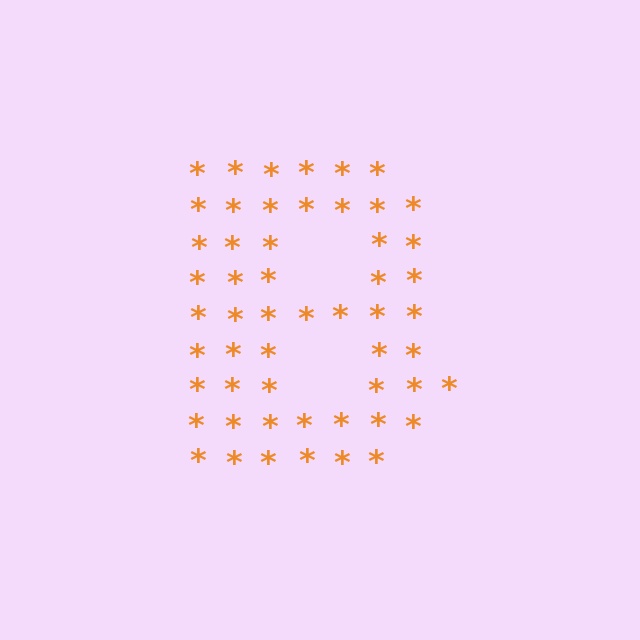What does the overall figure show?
The overall figure shows the letter B.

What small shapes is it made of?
It is made of small asterisks.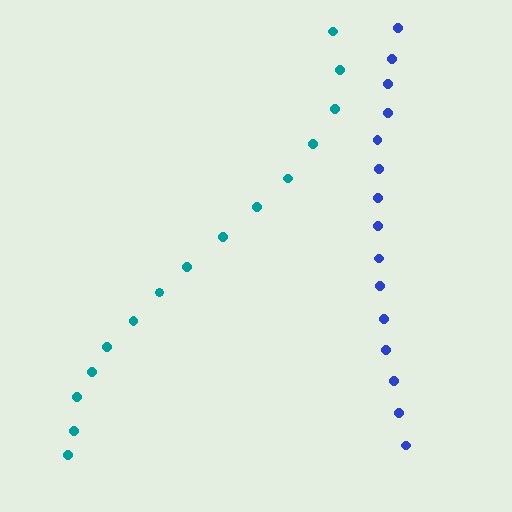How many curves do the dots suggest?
There are 2 distinct paths.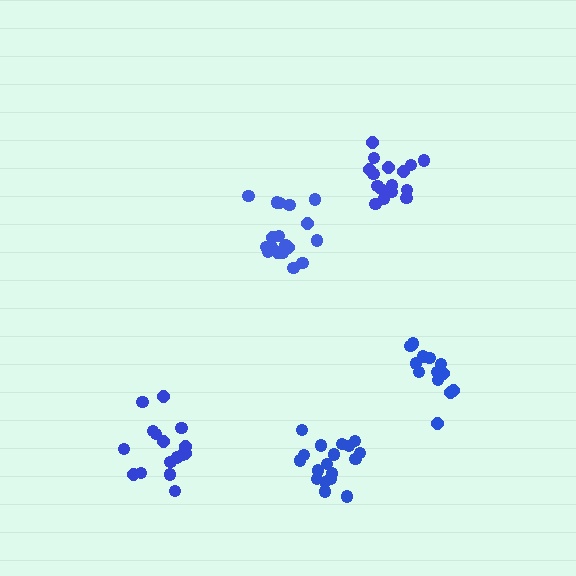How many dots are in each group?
Group 1: 13 dots, Group 2: 16 dots, Group 3: 18 dots, Group 4: 16 dots, Group 5: 18 dots (81 total).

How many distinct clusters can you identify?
There are 5 distinct clusters.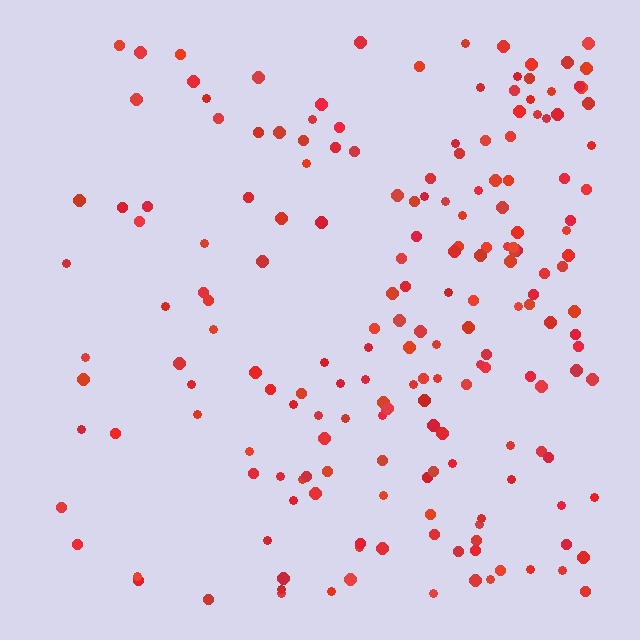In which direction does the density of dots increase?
From left to right, with the right side densest.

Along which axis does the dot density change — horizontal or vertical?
Horizontal.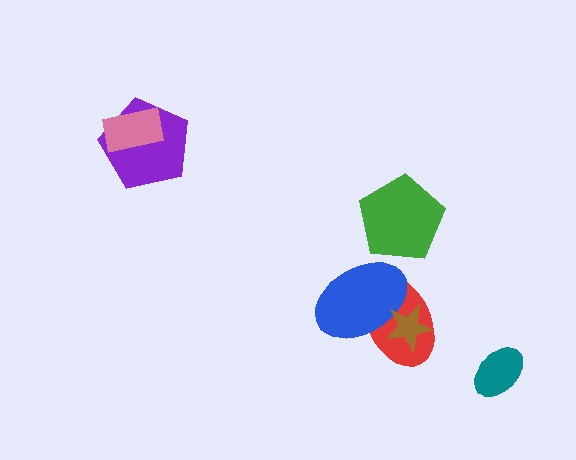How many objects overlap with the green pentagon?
0 objects overlap with the green pentagon.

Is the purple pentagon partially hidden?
Yes, it is partially covered by another shape.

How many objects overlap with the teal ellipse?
0 objects overlap with the teal ellipse.